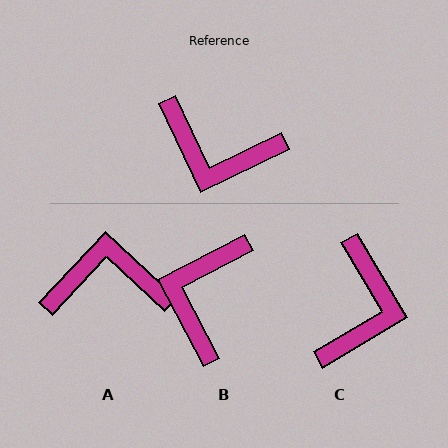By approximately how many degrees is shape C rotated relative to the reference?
Approximately 95 degrees counter-clockwise.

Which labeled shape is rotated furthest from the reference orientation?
A, about 158 degrees away.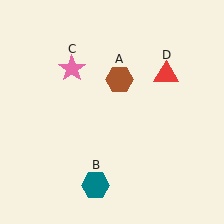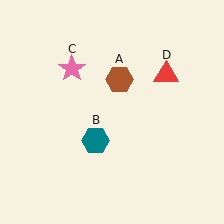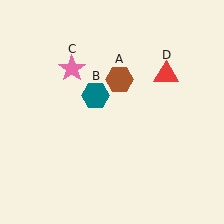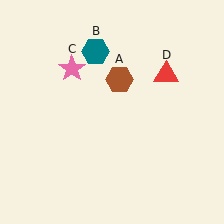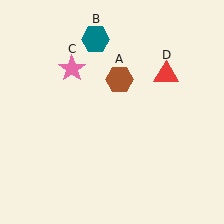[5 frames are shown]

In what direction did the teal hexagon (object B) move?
The teal hexagon (object B) moved up.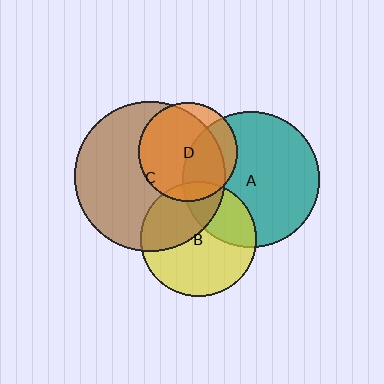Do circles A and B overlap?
Yes.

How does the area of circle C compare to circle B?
Approximately 1.7 times.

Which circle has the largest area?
Circle C (brown).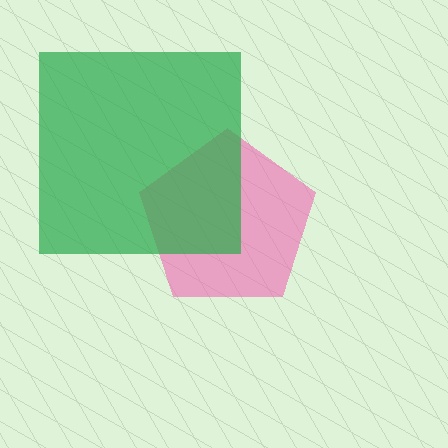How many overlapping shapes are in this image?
There are 2 overlapping shapes in the image.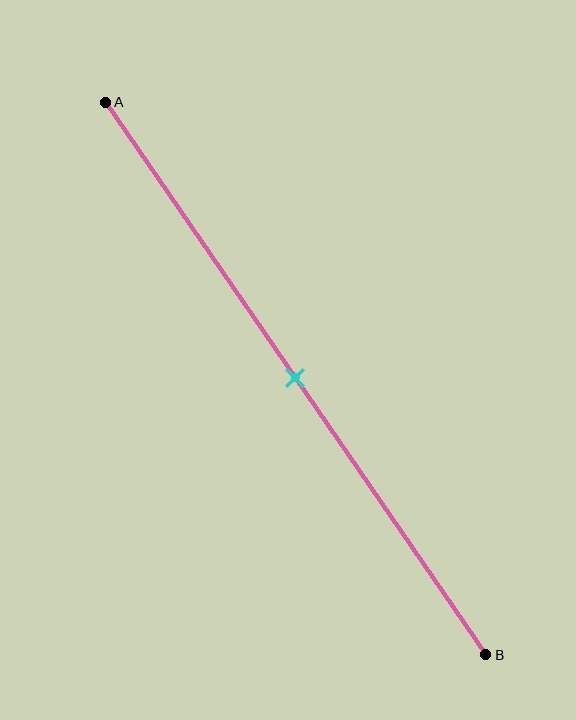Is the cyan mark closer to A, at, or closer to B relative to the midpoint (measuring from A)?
The cyan mark is approximately at the midpoint of segment AB.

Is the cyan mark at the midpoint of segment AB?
Yes, the mark is approximately at the midpoint.